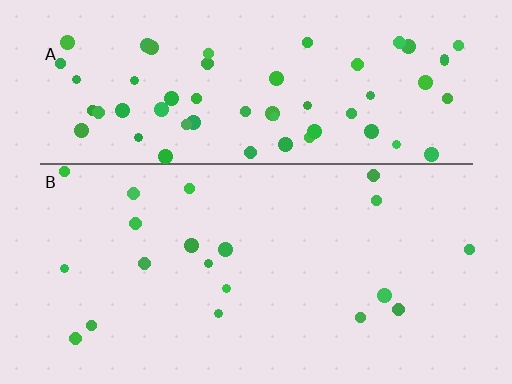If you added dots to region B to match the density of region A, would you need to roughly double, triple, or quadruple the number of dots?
Approximately triple.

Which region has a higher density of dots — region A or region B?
A (the top).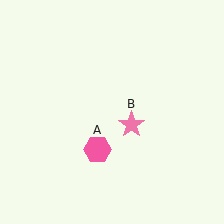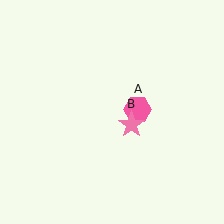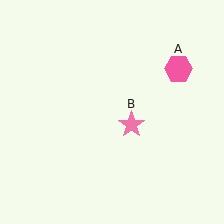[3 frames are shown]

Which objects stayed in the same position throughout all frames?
Pink star (object B) remained stationary.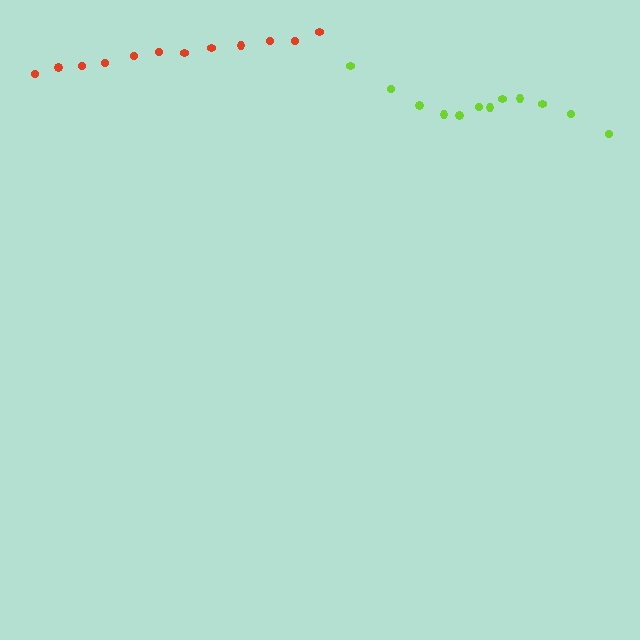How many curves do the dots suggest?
There are 2 distinct paths.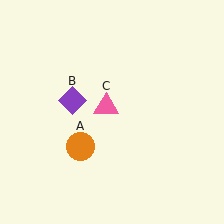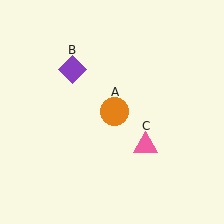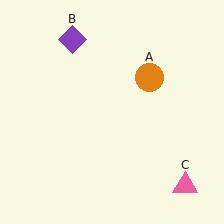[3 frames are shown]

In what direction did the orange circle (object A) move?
The orange circle (object A) moved up and to the right.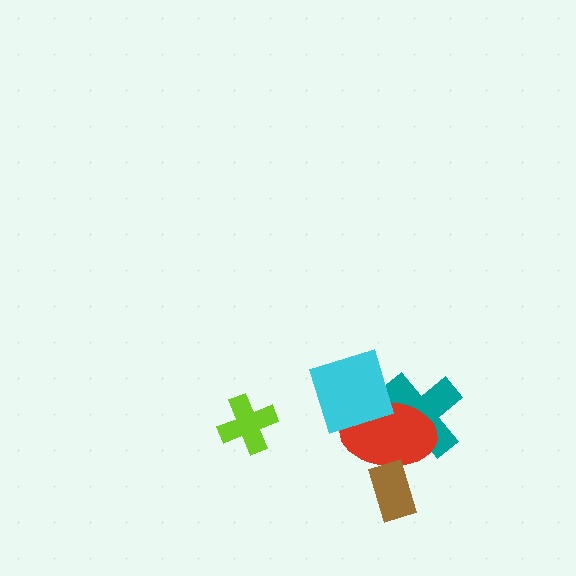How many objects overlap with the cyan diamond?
2 objects overlap with the cyan diamond.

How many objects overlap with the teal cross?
2 objects overlap with the teal cross.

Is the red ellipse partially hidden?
Yes, it is partially covered by another shape.